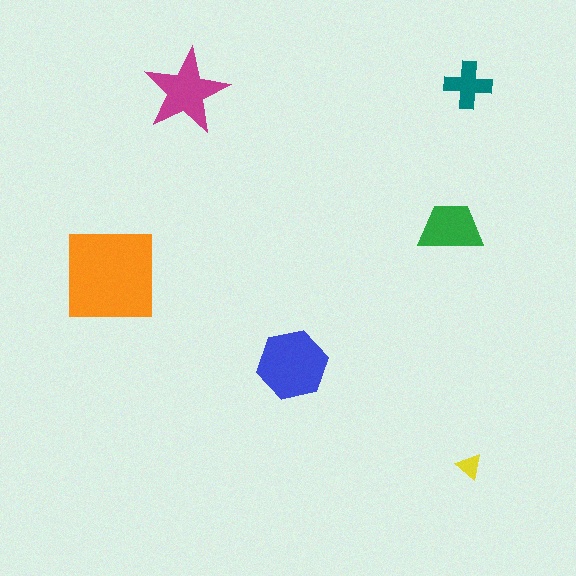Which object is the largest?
The orange square.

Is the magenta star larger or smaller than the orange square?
Smaller.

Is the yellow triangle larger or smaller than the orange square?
Smaller.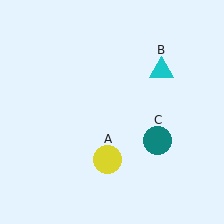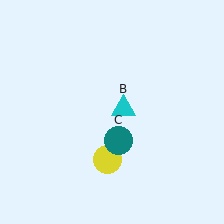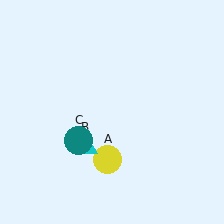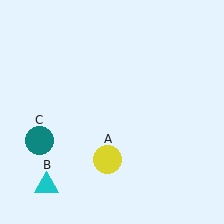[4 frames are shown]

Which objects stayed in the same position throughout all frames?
Yellow circle (object A) remained stationary.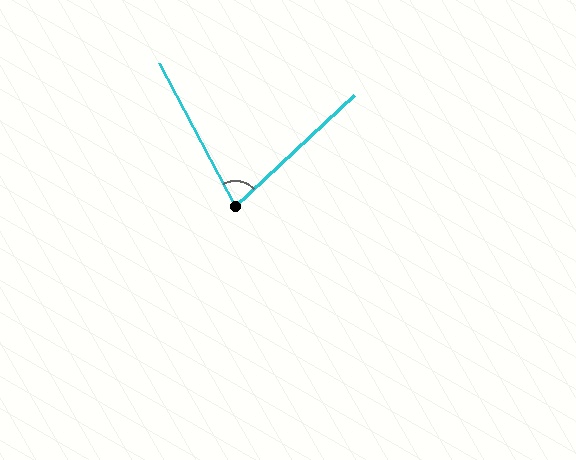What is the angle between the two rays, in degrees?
Approximately 75 degrees.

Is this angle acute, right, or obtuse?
It is acute.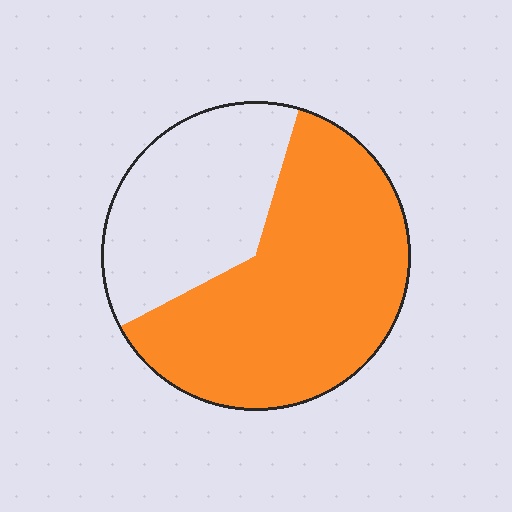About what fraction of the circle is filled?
About five eighths (5/8).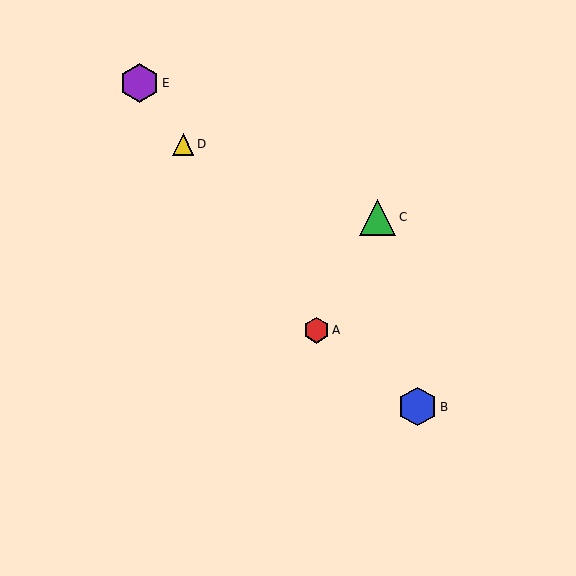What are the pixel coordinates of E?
Object E is at (139, 83).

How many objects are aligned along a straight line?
3 objects (A, D, E) are aligned along a straight line.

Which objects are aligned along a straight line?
Objects A, D, E are aligned along a straight line.